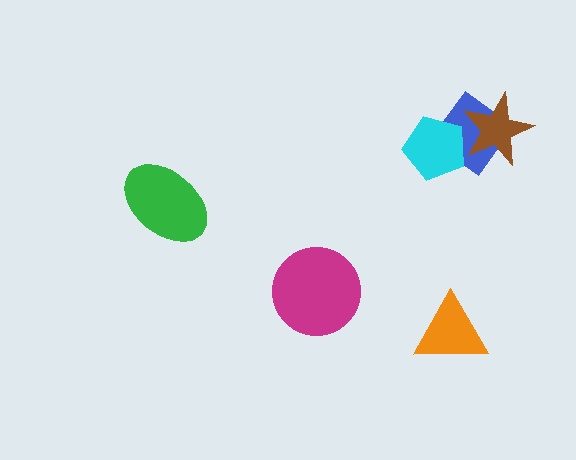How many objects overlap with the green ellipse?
0 objects overlap with the green ellipse.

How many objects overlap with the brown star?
2 objects overlap with the brown star.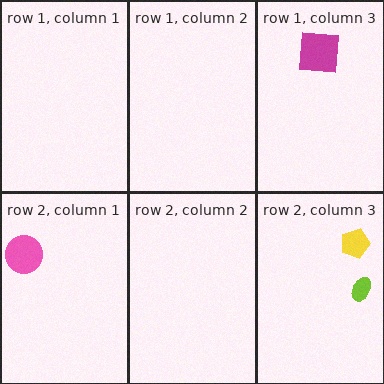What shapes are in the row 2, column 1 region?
The pink circle.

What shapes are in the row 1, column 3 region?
The magenta square.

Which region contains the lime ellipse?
The row 2, column 3 region.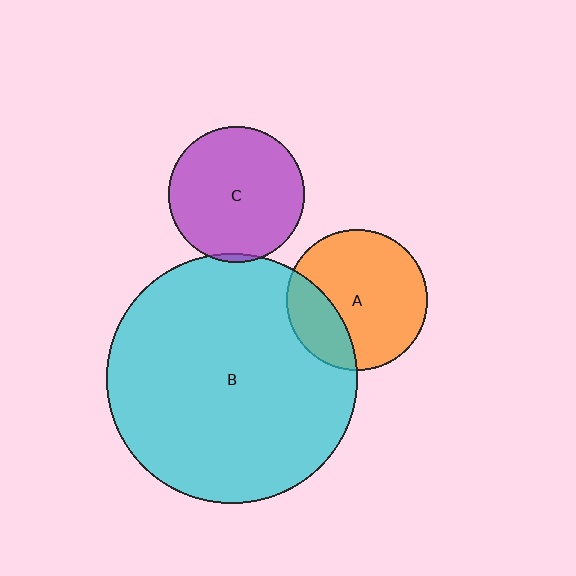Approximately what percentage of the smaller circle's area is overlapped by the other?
Approximately 5%.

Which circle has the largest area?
Circle B (cyan).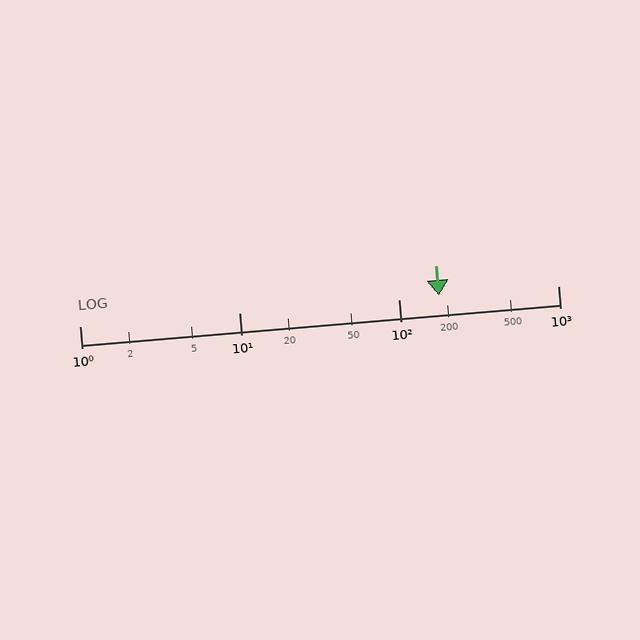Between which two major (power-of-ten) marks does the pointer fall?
The pointer is between 100 and 1000.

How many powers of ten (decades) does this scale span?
The scale spans 3 decades, from 1 to 1000.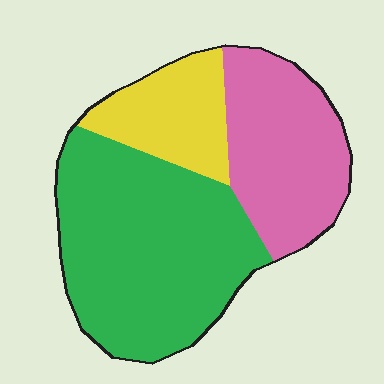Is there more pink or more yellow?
Pink.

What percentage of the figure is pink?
Pink takes up about one third (1/3) of the figure.